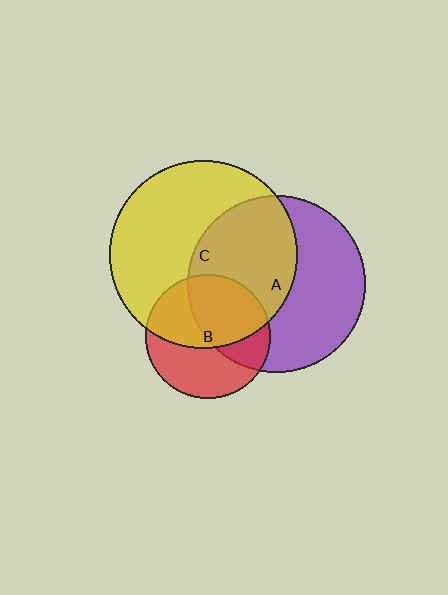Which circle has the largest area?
Circle C (yellow).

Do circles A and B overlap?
Yes.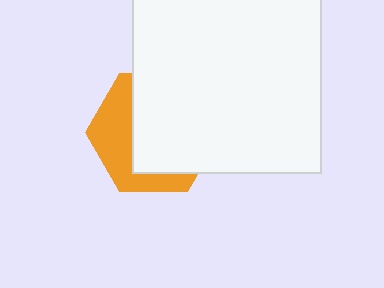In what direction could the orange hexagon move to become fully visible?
The orange hexagon could move toward the lower-left. That would shift it out from behind the white square entirely.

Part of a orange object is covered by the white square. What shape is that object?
It is a hexagon.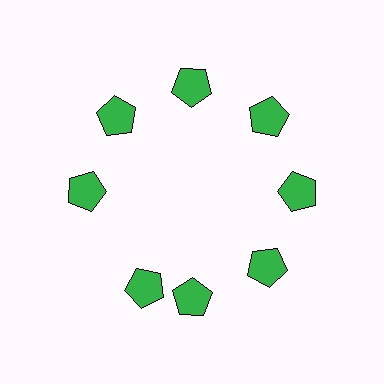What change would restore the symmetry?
The symmetry would be restored by rotating it back into even spacing with its neighbors so that all 8 pentagons sit at equal angles and equal distance from the center.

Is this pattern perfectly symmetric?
No. The 8 green pentagons are arranged in a ring, but one element near the 8 o'clock position is rotated out of alignment along the ring, breaking the 8-fold rotational symmetry.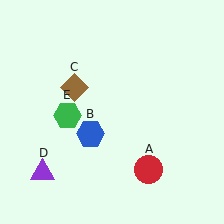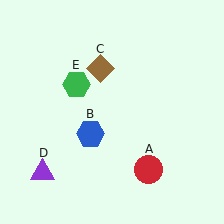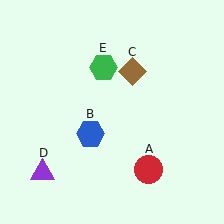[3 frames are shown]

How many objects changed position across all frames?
2 objects changed position: brown diamond (object C), green hexagon (object E).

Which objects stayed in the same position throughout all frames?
Red circle (object A) and blue hexagon (object B) and purple triangle (object D) remained stationary.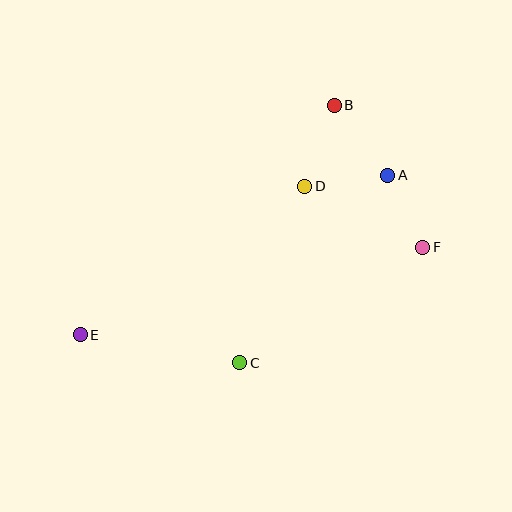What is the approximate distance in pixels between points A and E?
The distance between A and E is approximately 346 pixels.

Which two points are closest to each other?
Points A and F are closest to each other.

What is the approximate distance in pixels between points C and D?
The distance between C and D is approximately 188 pixels.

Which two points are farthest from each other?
Points E and F are farthest from each other.